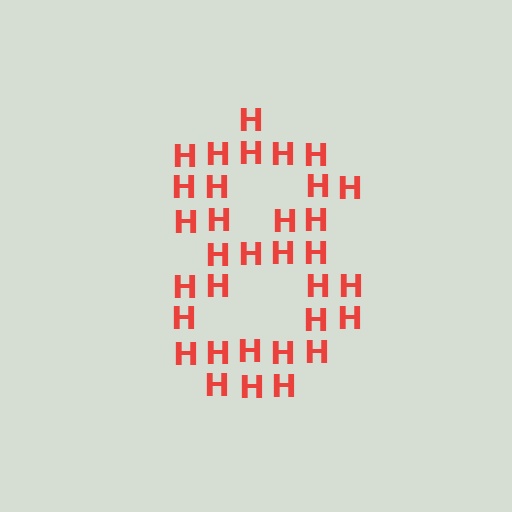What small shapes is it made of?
It is made of small letter H's.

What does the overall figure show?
The overall figure shows the digit 8.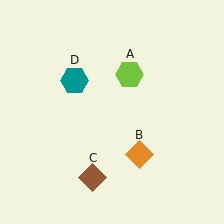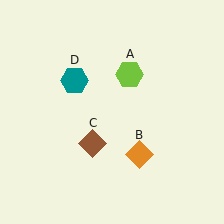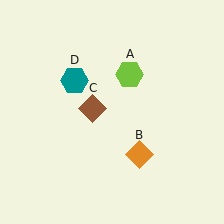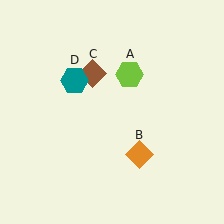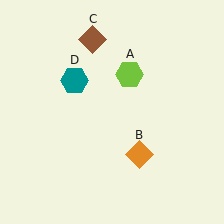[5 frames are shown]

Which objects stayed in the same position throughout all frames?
Lime hexagon (object A) and orange diamond (object B) and teal hexagon (object D) remained stationary.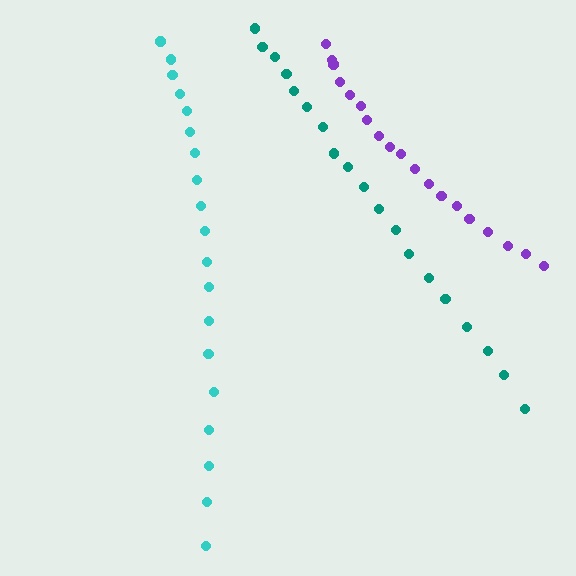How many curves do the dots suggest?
There are 3 distinct paths.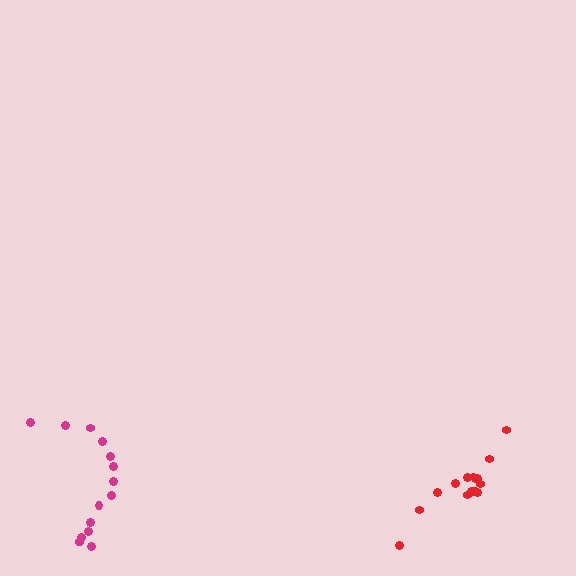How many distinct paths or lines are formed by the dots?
There are 2 distinct paths.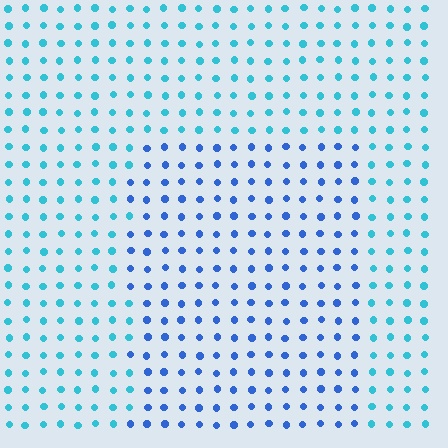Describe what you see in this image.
The image is filled with small cyan elements in a uniform arrangement. A rectangle-shaped region is visible where the elements are tinted to a slightly different hue, forming a subtle color boundary.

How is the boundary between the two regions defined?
The boundary is defined purely by a slight shift in hue (about 34 degrees). Spacing, size, and orientation are identical on both sides.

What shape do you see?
I see a rectangle.